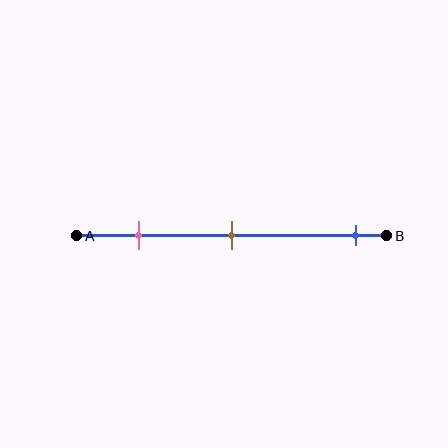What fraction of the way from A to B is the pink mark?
The pink mark is approximately 20% (0.2) of the way from A to B.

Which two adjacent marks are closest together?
The pink and brown marks are the closest adjacent pair.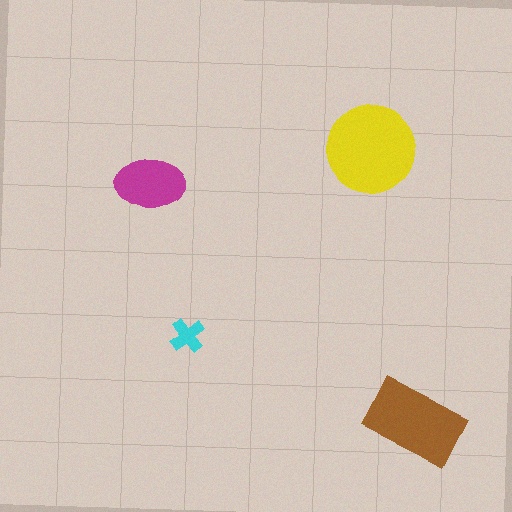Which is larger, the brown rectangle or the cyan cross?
The brown rectangle.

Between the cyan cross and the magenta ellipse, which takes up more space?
The magenta ellipse.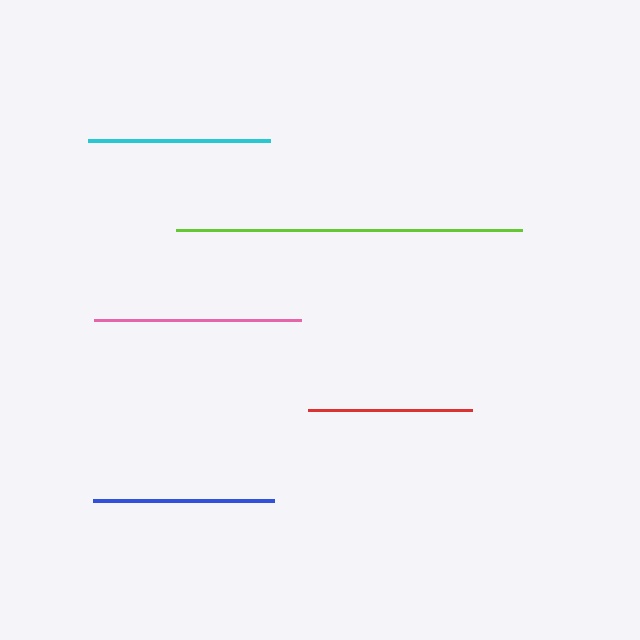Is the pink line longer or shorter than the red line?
The pink line is longer than the red line.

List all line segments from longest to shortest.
From longest to shortest: lime, pink, cyan, blue, red.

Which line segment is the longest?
The lime line is the longest at approximately 346 pixels.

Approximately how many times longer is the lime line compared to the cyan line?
The lime line is approximately 1.9 times the length of the cyan line.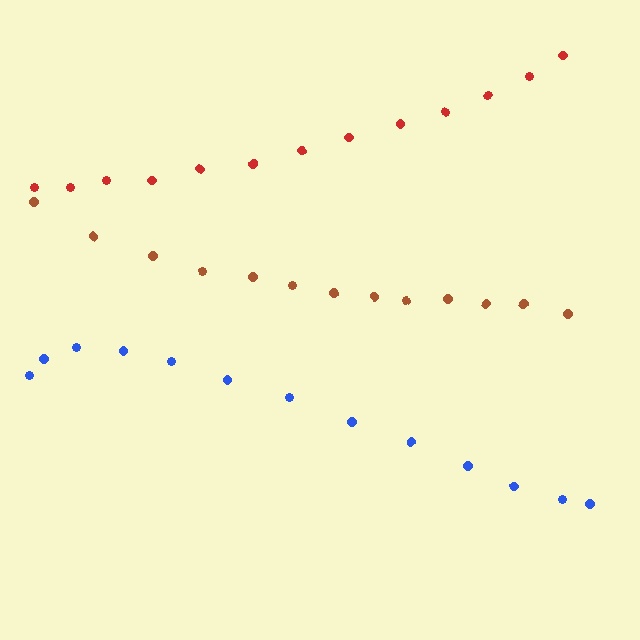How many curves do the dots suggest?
There are 3 distinct paths.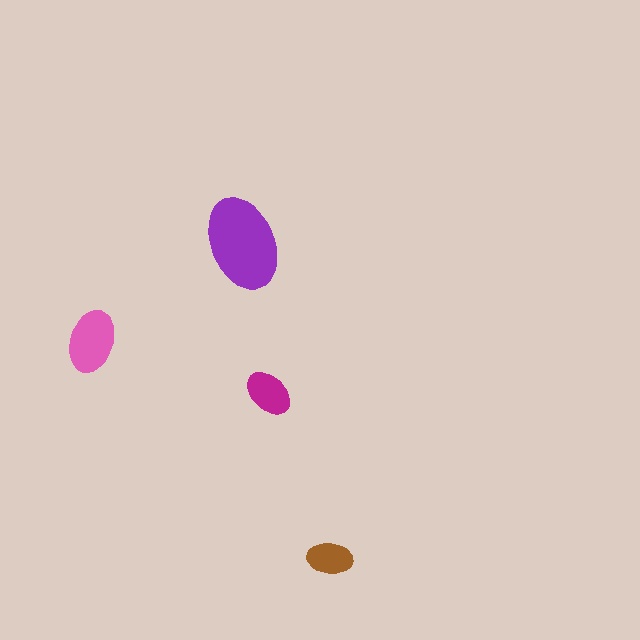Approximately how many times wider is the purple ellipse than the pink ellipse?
About 1.5 times wider.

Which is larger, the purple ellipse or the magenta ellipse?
The purple one.